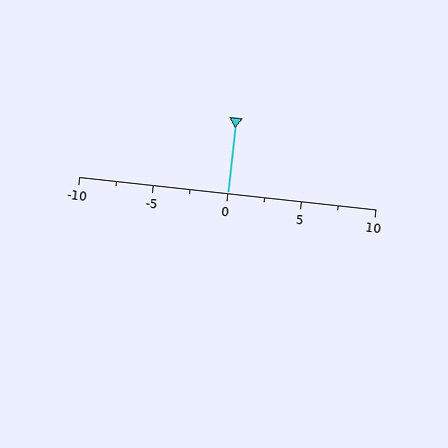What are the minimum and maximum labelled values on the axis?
The axis runs from -10 to 10.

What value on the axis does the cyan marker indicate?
The marker indicates approximately 0.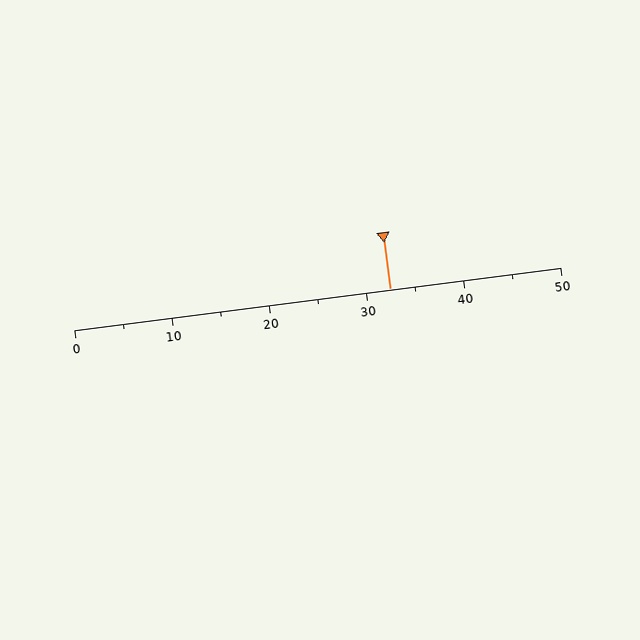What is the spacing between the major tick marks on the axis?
The major ticks are spaced 10 apart.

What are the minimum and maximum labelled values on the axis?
The axis runs from 0 to 50.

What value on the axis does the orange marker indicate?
The marker indicates approximately 32.5.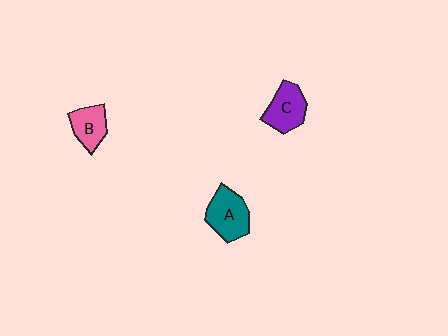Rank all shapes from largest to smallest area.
From largest to smallest: A (teal), C (purple), B (pink).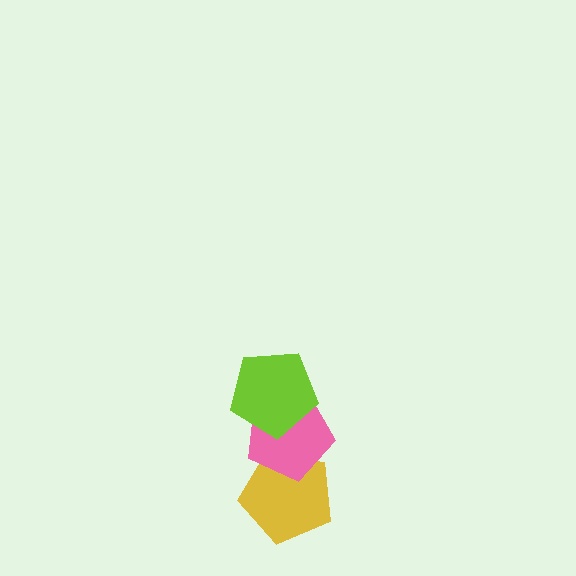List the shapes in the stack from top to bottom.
From top to bottom: the lime pentagon, the pink pentagon, the yellow pentagon.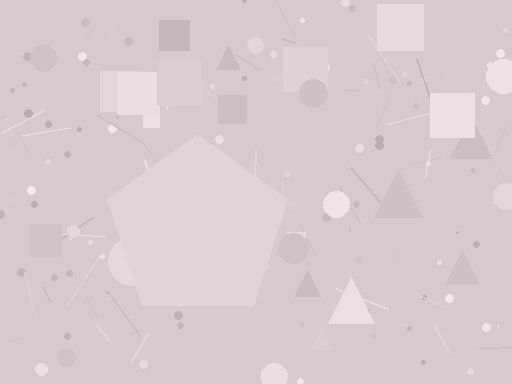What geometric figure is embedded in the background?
A pentagon is embedded in the background.